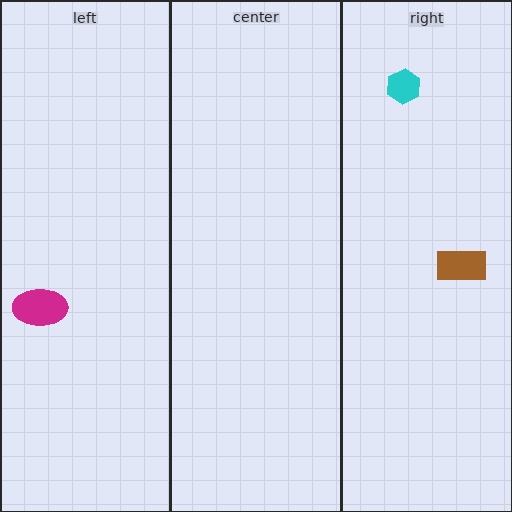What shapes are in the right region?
The brown rectangle, the cyan hexagon.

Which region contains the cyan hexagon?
The right region.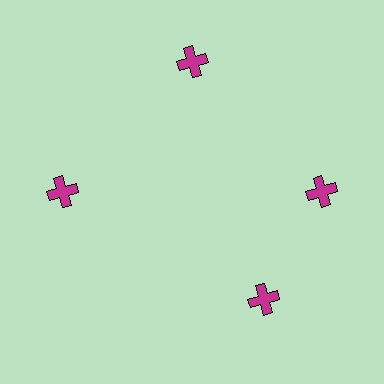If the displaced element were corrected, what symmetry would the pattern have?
It would have 4-fold rotational symmetry — the pattern would map onto itself every 90 degrees.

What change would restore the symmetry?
The symmetry would be restored by rotating it back into even spacing with its neighbors so that all 4 crosses sit at equal angles and equal distance from the center.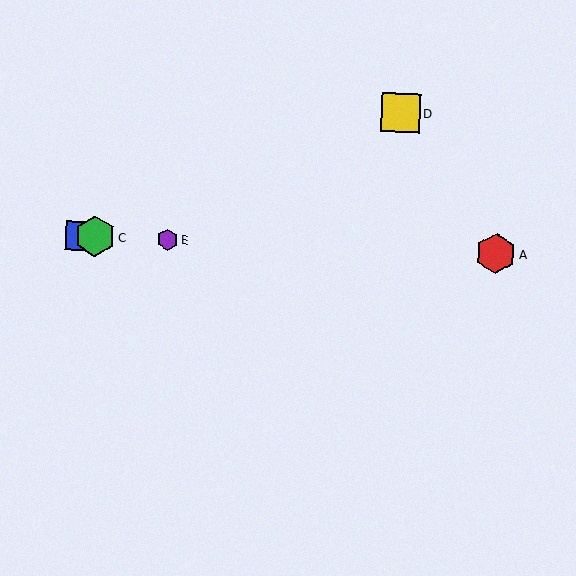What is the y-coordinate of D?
Object D is at y≈112.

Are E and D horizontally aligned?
No, E is at y≈239 and D is at y≈112.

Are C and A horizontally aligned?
Yes, both are at y≈236.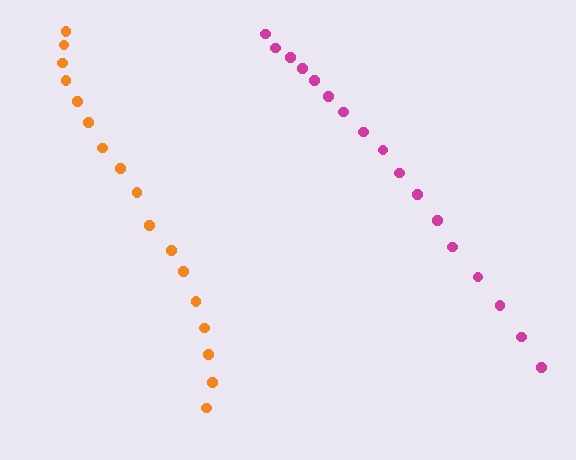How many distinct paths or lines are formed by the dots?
There are 2 distinct paths.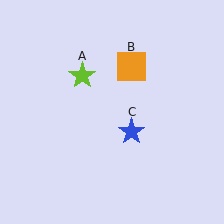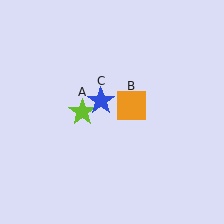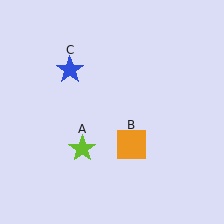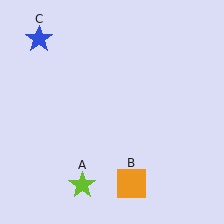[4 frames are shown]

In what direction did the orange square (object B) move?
The orange square (object B) moved down.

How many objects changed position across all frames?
3 objects changed position: lime star (object A), orange square (object B), blue star (object C).